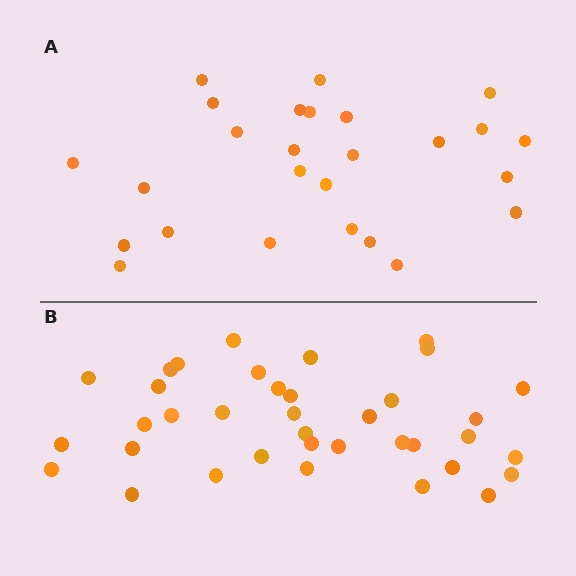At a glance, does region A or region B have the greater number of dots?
Region B (the bottom region) has more dots.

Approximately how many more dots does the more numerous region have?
Region B has roughly 12 or so more dots than region A.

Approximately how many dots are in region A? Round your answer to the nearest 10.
About 30 dots. (The exact count is 26, which rounds to 30.)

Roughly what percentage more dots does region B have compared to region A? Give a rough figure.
About 40% more.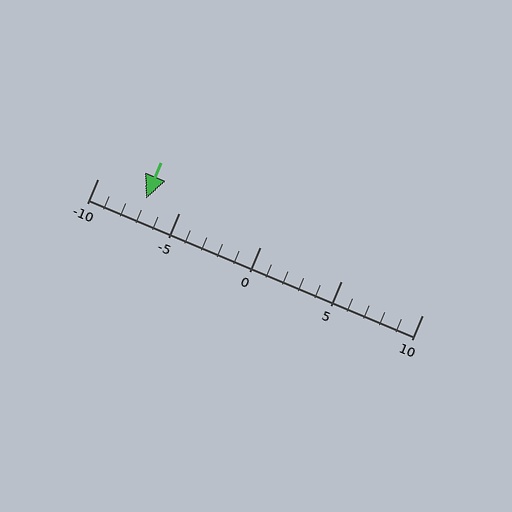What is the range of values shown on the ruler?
The ruler shows values from -10 to 10.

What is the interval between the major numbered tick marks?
The major tick marks are spaced 5 units apart.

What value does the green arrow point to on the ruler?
The green arrow points to approximately -7.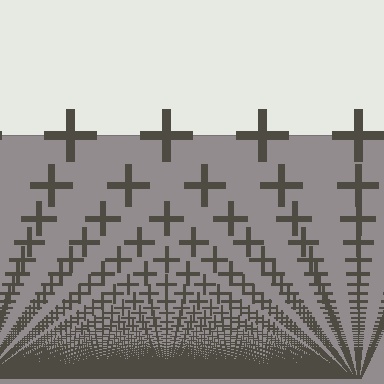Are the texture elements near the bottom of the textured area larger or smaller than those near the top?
Smaller. The gradient is inverted — elements near the bottom are smaller and denser.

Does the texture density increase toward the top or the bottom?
Density increases toward the bottom.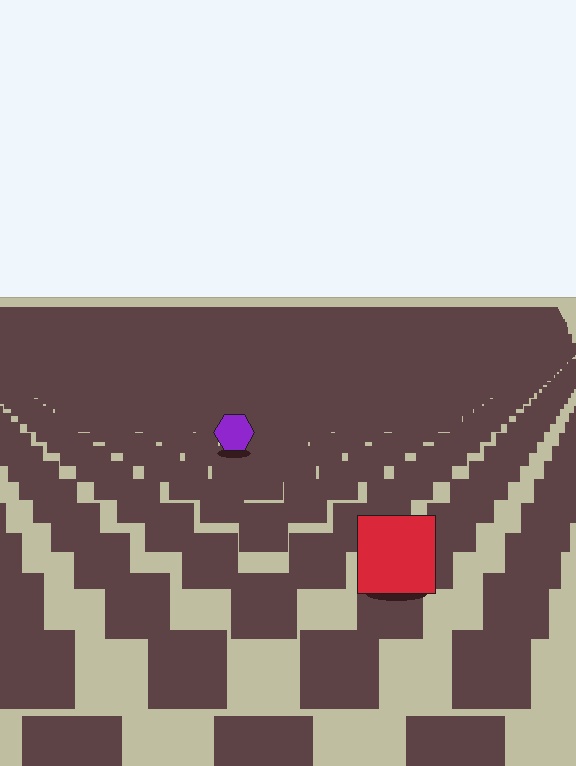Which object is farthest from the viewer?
The purple hexagon is farthest from the viewer. It appears smaller and the ground texture around it is denser.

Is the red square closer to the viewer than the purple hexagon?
Yes. The red square is closer — you can tell from the texture gradient: the ground texture is coarser near it.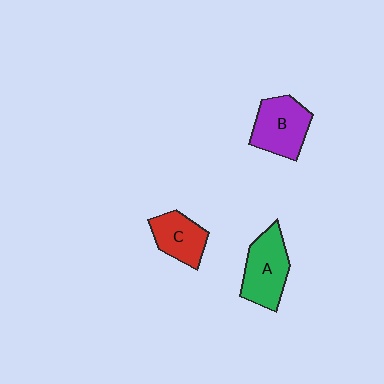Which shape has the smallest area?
Shape C (red).